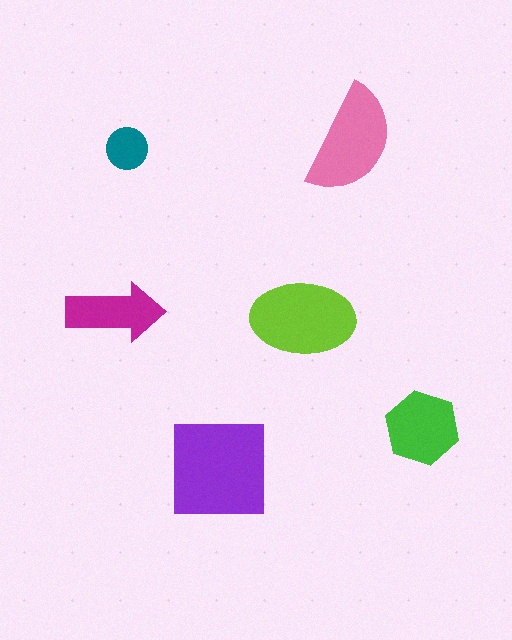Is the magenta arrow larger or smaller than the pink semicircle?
Smaller.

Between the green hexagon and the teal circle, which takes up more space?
The green hexagon.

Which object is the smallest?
The teal circle.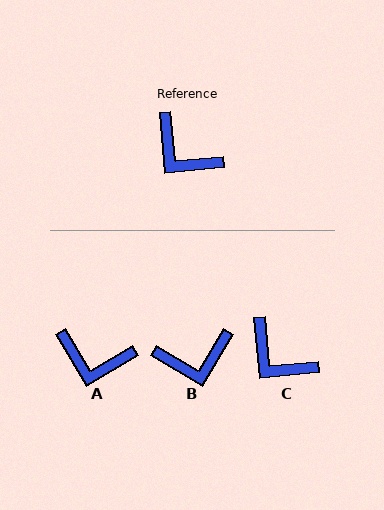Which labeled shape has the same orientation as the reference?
C.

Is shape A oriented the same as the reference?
No, it is off by about 25 degrees.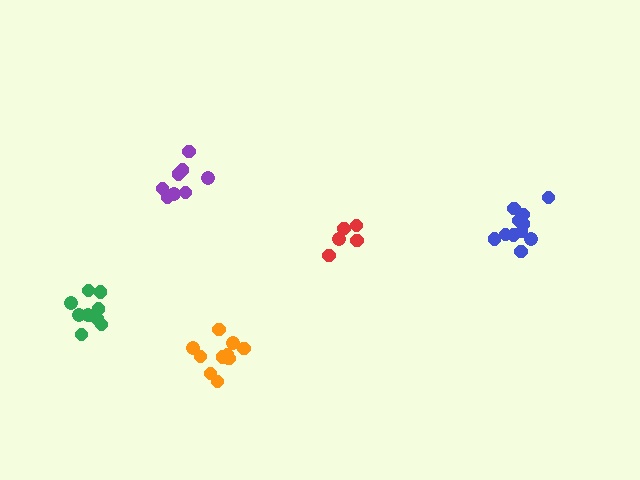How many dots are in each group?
Group 1: 11 dots, Group 2: 8 dots, Group 3: 11 dots, Group 4: 5 dots, Group 5: 10 dots (45 total).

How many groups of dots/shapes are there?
There are 5 groups.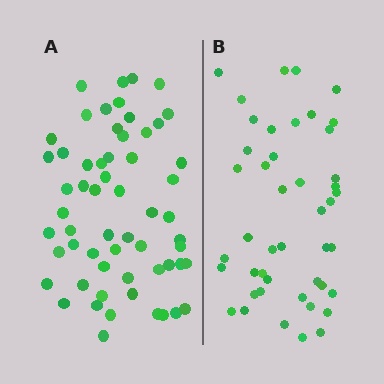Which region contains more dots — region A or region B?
Region A (the left region) has more dots.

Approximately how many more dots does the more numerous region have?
Region A has approximately 15 more dots than region B.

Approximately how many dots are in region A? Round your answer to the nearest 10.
About 60 dots. (The exact count is 59, which rounds to 60.)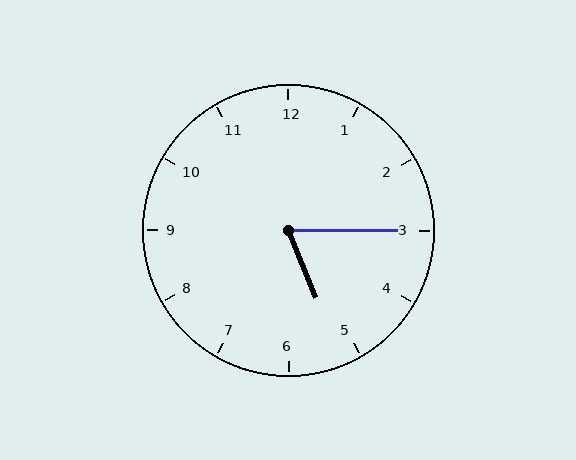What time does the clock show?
5:15.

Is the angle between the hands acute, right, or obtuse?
It is acute.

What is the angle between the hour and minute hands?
Approximately 68 degrees.